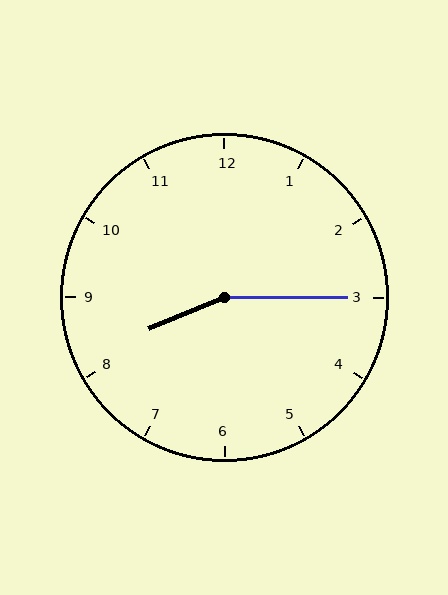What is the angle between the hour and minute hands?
Approximately 158 degrees.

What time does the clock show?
8:15.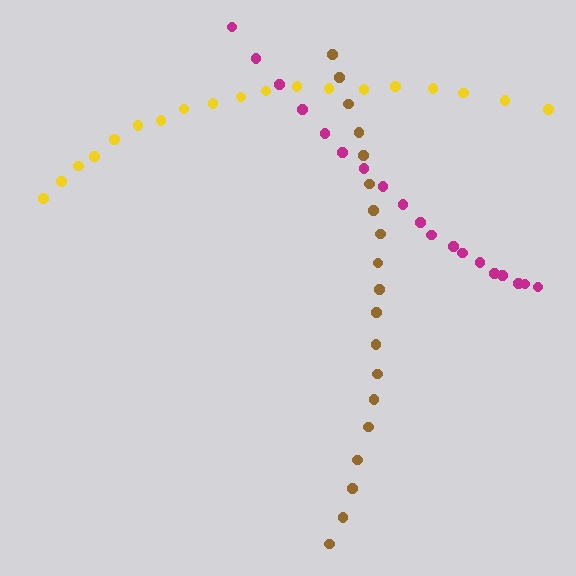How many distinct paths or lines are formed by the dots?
There are 3 distinct paths.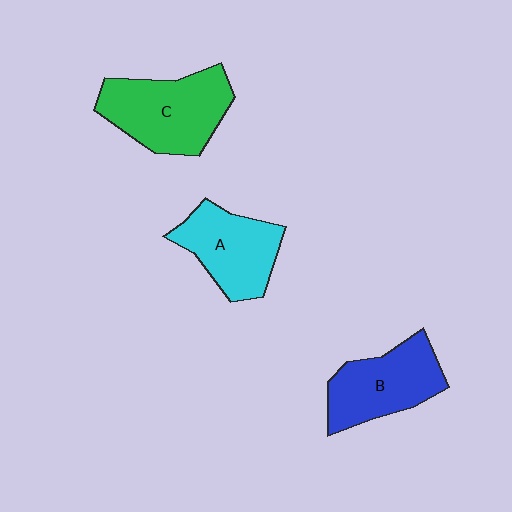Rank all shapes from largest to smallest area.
From largest to smallest: C (green), B (blue), A (cyan).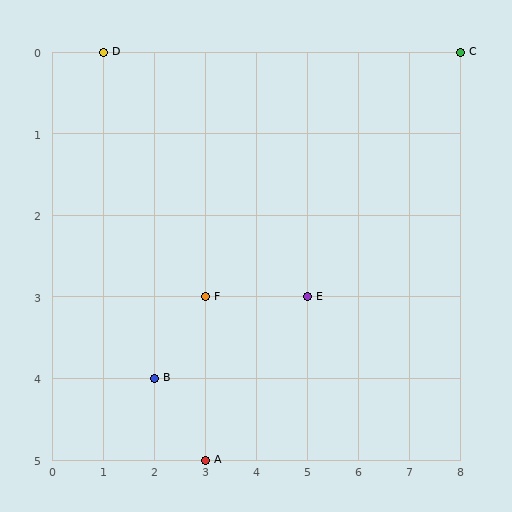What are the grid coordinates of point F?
Point F is at grid coordinates (3, 3).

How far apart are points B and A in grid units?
Points B and A are 1 column and 1 row apart (about 1.4 grid units diagonally).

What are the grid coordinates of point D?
Point D is at grid coordinates (1, 0).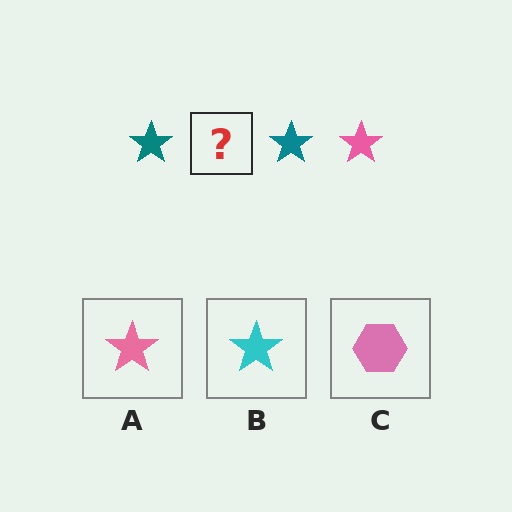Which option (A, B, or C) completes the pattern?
A.